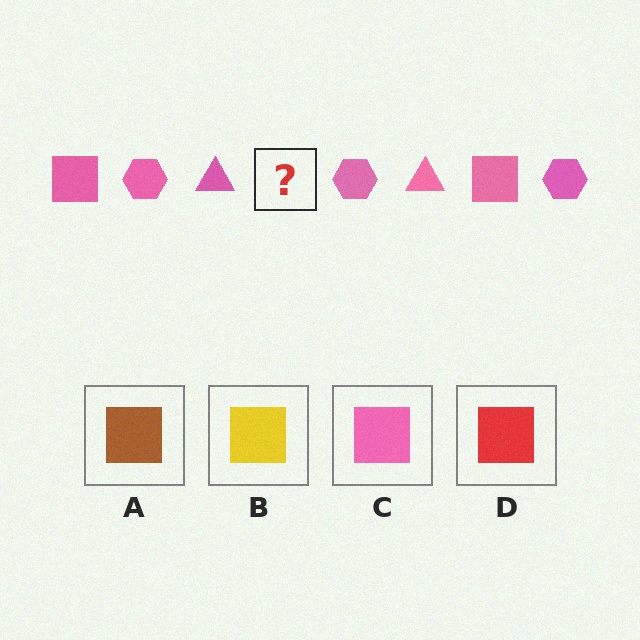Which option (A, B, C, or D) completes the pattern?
C.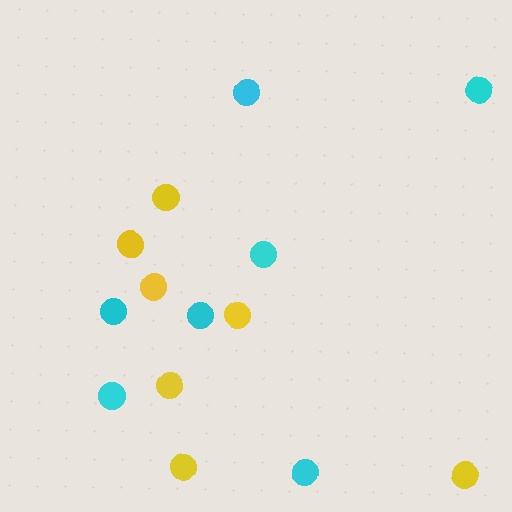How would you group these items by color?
There are 2 groups: one group of yellow circles (7) and one group of cyan circles (7).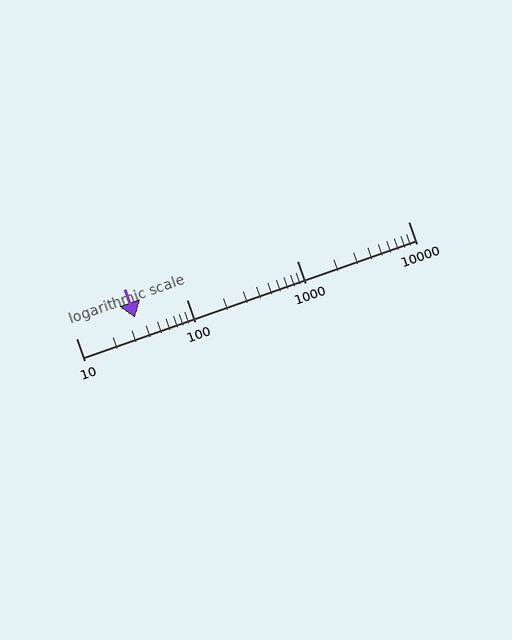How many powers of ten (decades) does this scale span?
The scale spans 3 decades, from 10 to 10000.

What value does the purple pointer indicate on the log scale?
The pointer indicates approximately 34.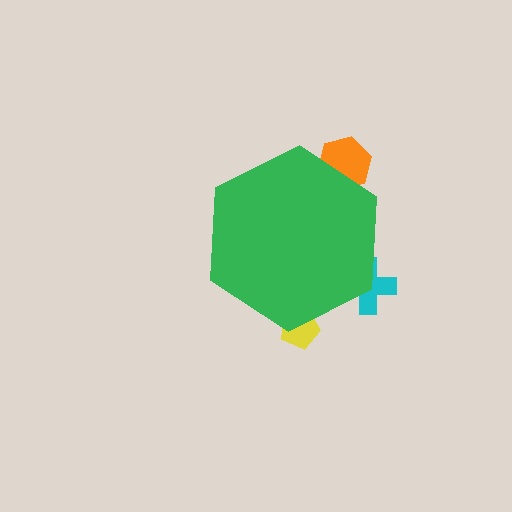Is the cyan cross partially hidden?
Yes, the cyan cross is partially hidden behind the green hexagon.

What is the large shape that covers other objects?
A green hexagon.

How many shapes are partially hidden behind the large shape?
3 shapes are partially hidden.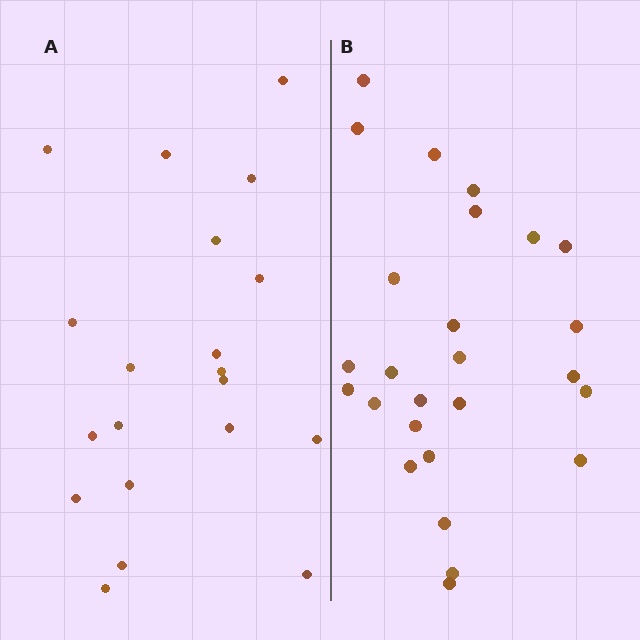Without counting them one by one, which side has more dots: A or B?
Region B (the right region) has more dots.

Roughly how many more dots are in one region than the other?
Region B has about 6 more dots than region A.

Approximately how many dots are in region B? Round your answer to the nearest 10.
About 30 dots. (The exact count is 26, which rounds to 30.)